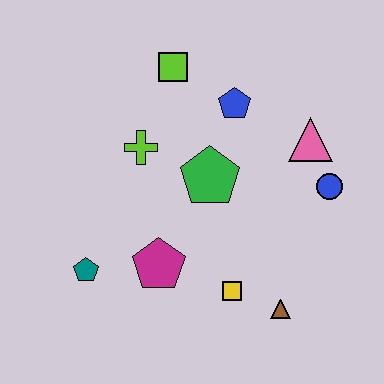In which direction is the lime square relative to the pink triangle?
The lime square is to the left of the pink triangle.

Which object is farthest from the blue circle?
The teal pentagon is farthest from the blue circle.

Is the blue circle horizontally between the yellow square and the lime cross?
No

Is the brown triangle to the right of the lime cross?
Yes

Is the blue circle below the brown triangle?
No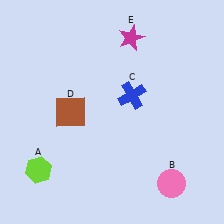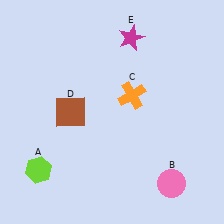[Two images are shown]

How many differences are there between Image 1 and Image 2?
There is 1 difference between the two images.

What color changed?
The cross (C) changed from blue in Image 1 to orange in Image 2.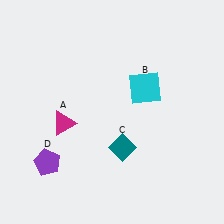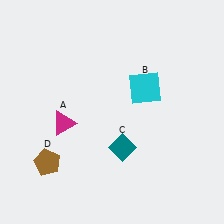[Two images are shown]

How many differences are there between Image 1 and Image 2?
There is 1 difference between the two images.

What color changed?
The pentagon (D) changed from purple in Image 1 to brown in Image 2.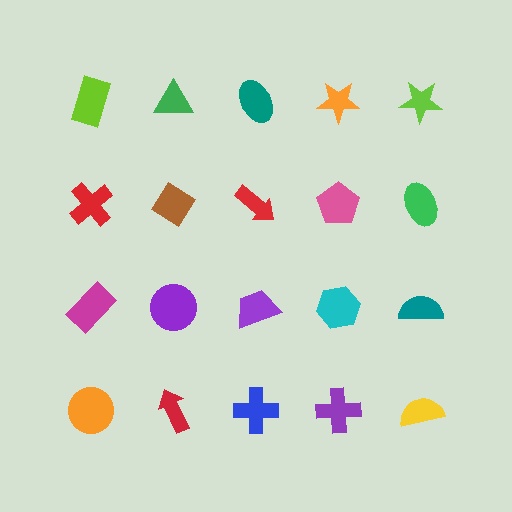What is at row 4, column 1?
An orange circle.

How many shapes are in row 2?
5 shapes.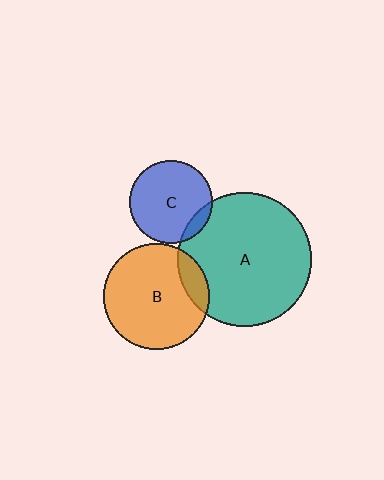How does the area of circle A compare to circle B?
Approximately 1.6 times.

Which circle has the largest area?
Circle A (teal).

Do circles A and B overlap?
Yes.